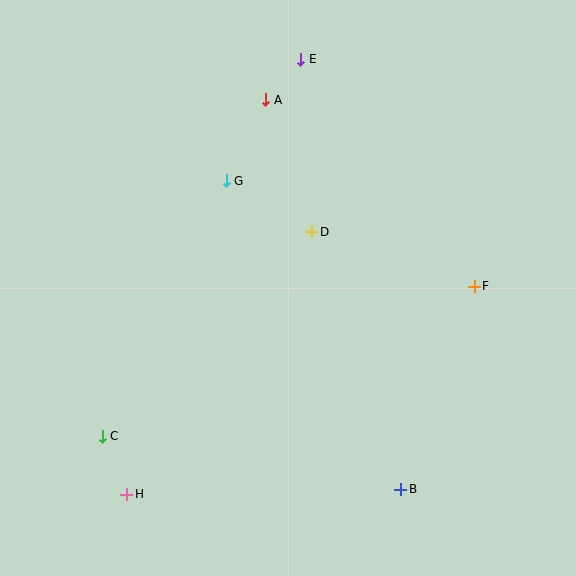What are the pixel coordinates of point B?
Point B is at (401, 489).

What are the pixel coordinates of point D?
Point D is at (312, 232).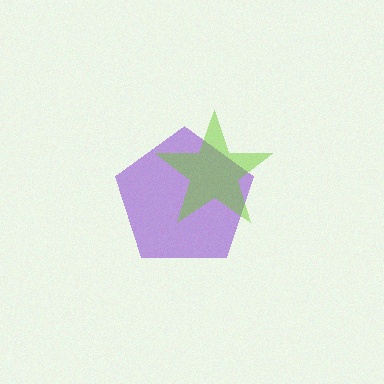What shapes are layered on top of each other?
The layered shapes are: a purple pentagon, a lime star.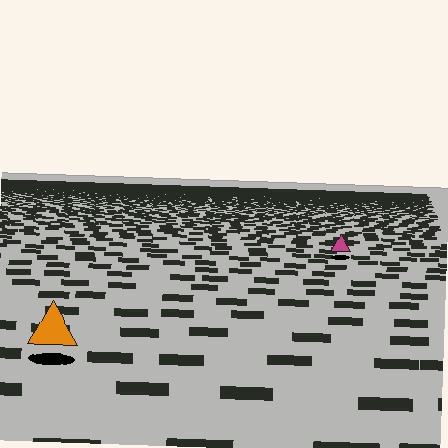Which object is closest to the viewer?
The orange triangle is closest. The texture marks near it are larger and more spread out.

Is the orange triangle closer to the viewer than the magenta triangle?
Yes. The orange triangle is closer — you can tell from the texture gradient: the ground texture is coarser near it.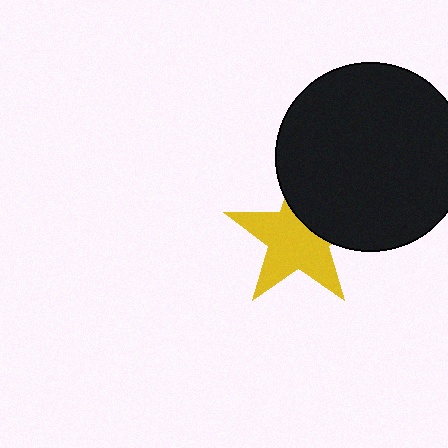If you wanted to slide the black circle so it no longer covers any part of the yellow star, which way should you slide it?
Slide it toward the upper-right — that is the most direct way to separate the two shapes.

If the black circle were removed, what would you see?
You would see the complete yellow star.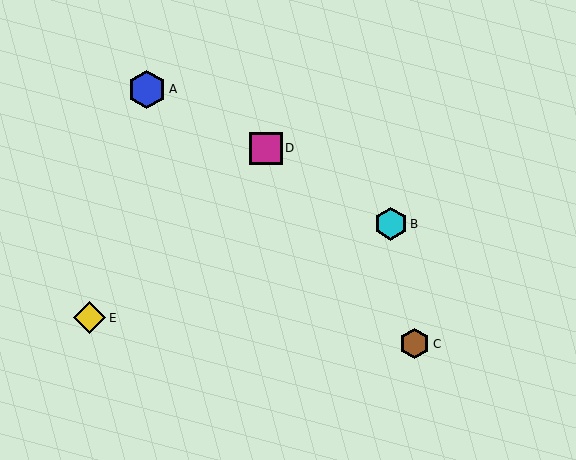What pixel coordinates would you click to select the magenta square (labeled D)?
Click at (266, 148) to select the magenta square D.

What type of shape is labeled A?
Shape A is a blue hexagon.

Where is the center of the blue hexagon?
The center of the blue hexagon is at (147, 89).